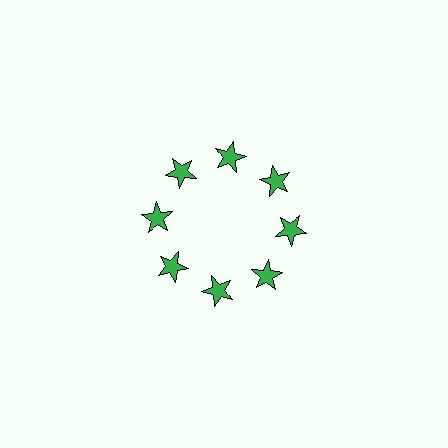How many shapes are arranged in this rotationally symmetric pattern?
There are 8 shapes, arranged in 8 groups of 1.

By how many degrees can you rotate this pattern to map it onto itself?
The pattern maps onto itself every 45 degrees of rotation.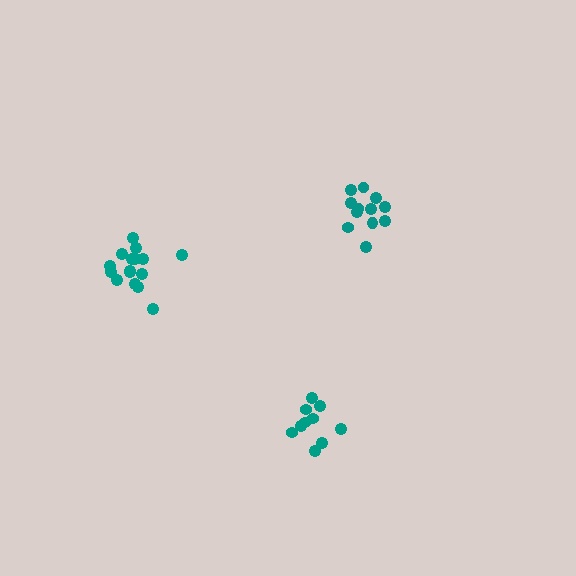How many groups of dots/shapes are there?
There are 3 groups.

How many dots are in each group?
Group 1: 16 dots, Group 2: 10 dots, Group 3: 12 dots (38 total).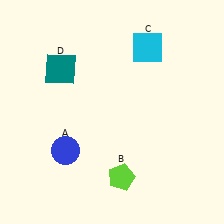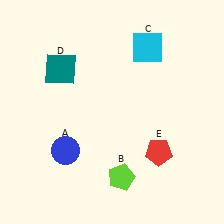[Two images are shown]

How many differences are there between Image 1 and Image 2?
There is 1 difference between the two images.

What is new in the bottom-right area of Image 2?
A red pentagon (E) was added in the bottom-right area of Image 2.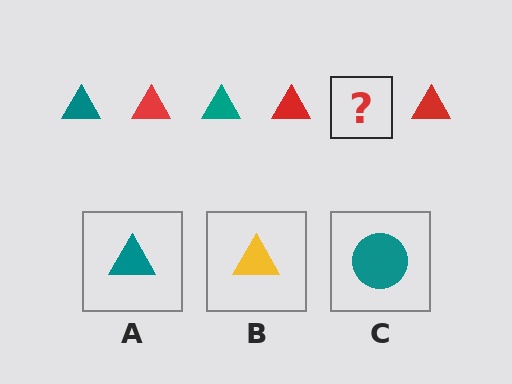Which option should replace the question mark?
Option A.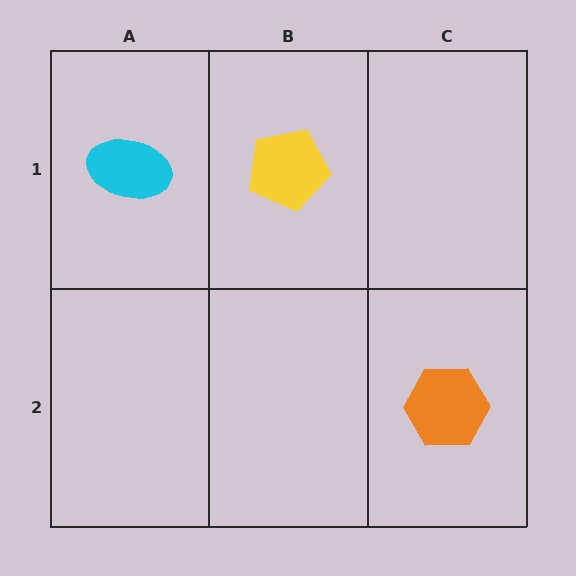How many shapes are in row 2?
1 shape.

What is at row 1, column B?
A yellow pentagon.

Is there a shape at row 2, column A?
No, that cell is empty.